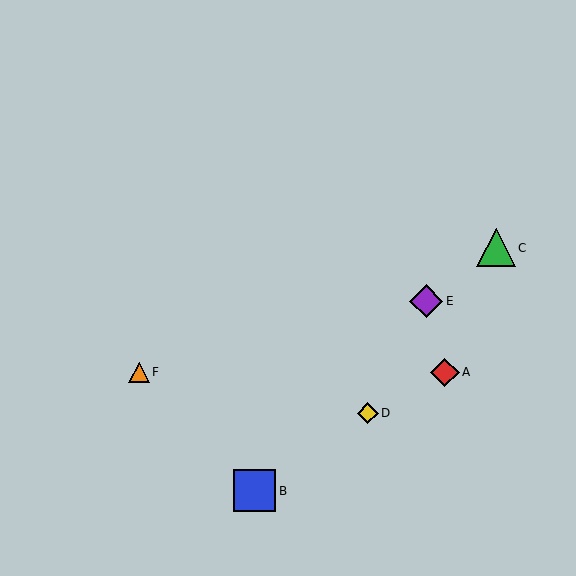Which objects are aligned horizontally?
Objects A, F are aligned horizontally.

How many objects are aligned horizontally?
2 objects (A, F) are aligned horizontally.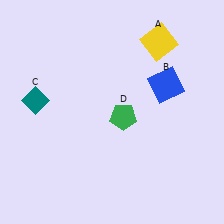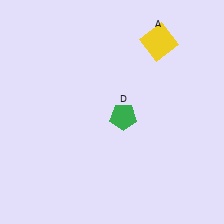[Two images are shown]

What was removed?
The blue square (B), the teal diamond (C) were removed in Image 2.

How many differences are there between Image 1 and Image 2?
There are 2 differences between the two images.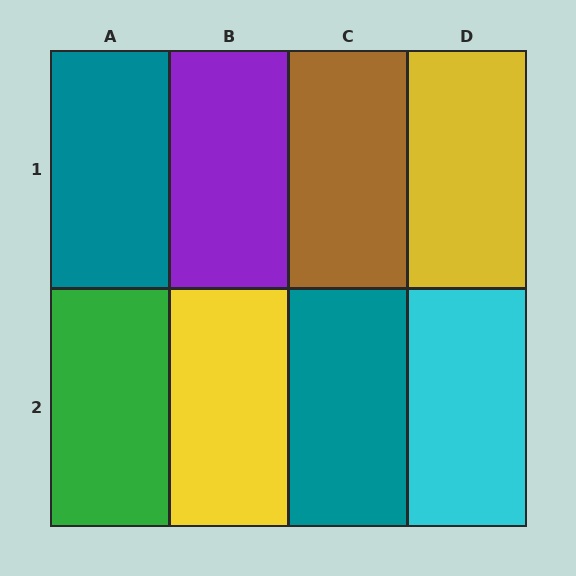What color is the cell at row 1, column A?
Teal.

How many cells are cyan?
1 cell is cyan.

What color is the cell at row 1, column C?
Brown.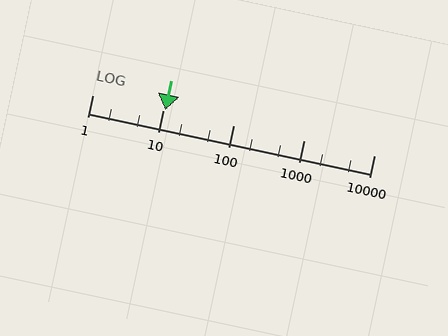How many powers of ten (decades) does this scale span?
The scale spans 4 decades, from 1 to 10000.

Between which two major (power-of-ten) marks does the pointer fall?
The pointer is between 10 and 100.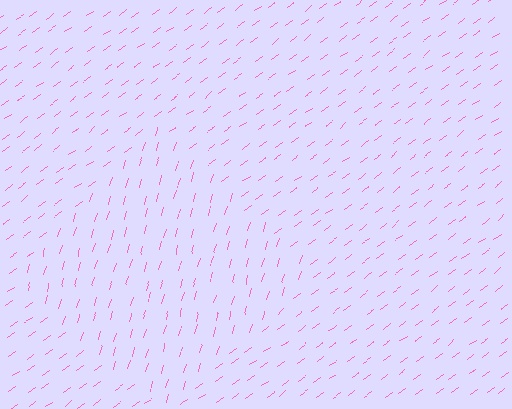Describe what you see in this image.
The image is filled with small pink line segments. A diamond region in the image has lines oriented differently from the surrounding lines, creating a visible texture boundary.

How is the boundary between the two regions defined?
The boundary is defined purely by a change in line orientation (approximately 37 degrees difference). All lines are the same color and thickness.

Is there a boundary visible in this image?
Yes, there is a texture boundary formed by a change in line orientation.